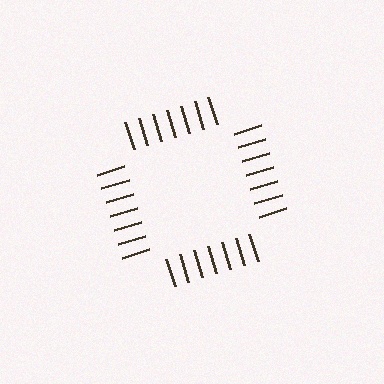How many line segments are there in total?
28 — 7 along each of the 4 edges.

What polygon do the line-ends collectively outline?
An illusory square — the line segments terminate on its edges but no continuous stroke is drawn.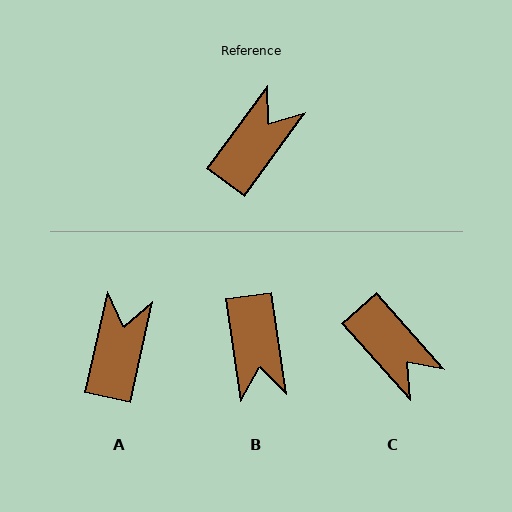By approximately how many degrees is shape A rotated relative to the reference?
Approximately 23 degrees counter-clockwise.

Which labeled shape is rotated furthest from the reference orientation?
B, about 136 degrees away.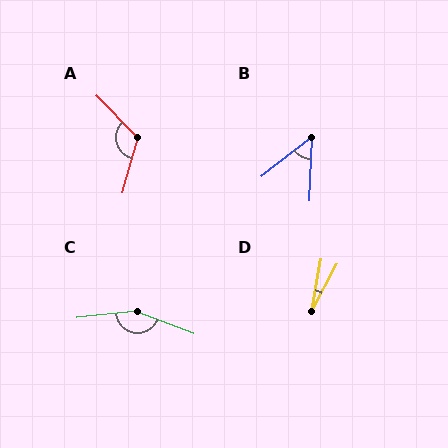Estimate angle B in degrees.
Approximately 50 degrees.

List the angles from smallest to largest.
D (18°), B (50°), A (120°), C (153°).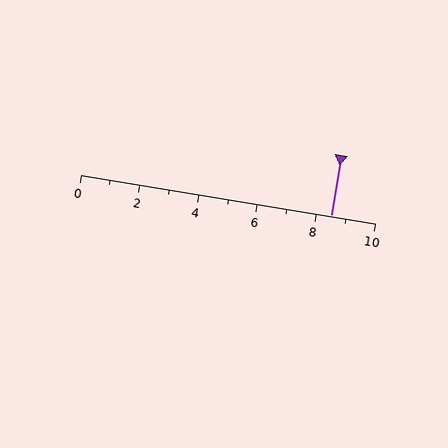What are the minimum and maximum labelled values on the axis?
The axis runs from 0 to 10.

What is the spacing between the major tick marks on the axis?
The major ticks are spaced 2 apart.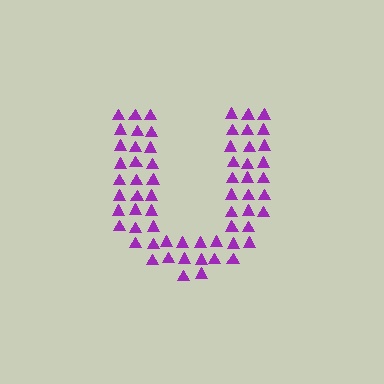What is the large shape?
The large shape is the letter U.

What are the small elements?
The small elements are triangles.